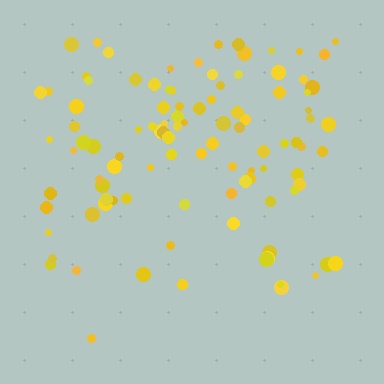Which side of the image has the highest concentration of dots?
The top.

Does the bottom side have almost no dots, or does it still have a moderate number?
Still a moderate number, just noticeably fewer than the top.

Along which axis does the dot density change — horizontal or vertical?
Vertical.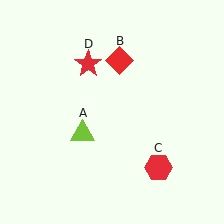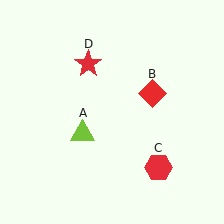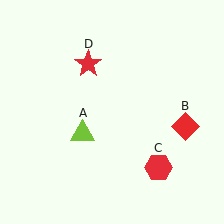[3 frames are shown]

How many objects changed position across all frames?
1 object changed position: red diamond (object B).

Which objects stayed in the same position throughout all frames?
Lime triangle (object A) and red hexagon (object C) and red star (object D) remained stationary.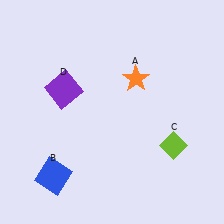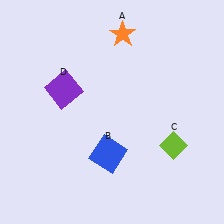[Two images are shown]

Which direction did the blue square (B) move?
The blue square (B) moved right.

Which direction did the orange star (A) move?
The orange star (A) moved up.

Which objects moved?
The objects that moved are: the orange star (A), the blue square (B).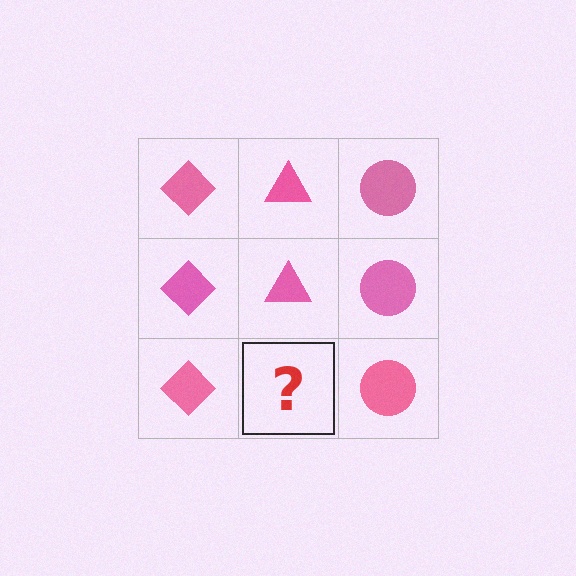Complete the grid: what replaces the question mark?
The question mark should be replaced with a pink triangle.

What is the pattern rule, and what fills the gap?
The rule is that each column has a consistent shape. The gap should be filled with a pink triangle.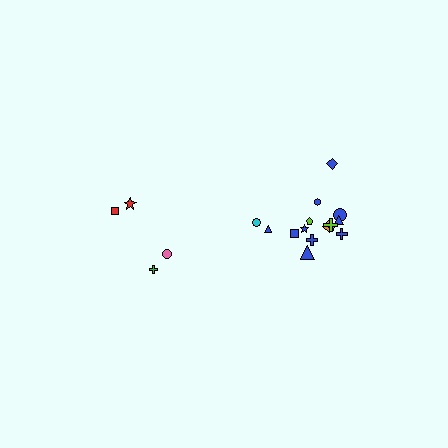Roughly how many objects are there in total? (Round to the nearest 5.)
Roughly 20 objects in total.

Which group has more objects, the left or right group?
The right group.